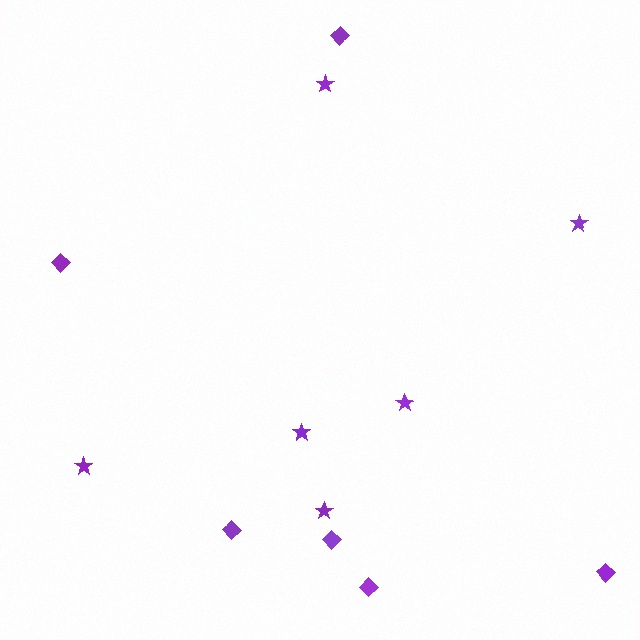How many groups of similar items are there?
There are 2 groups: one group of stars (6) and one group of diamonds (6).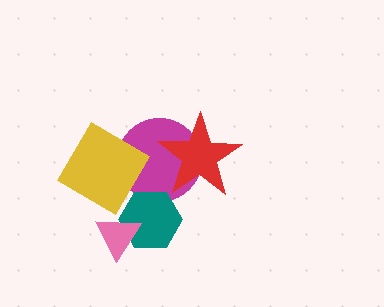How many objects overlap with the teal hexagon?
3 objects overlap with the teal hexagon.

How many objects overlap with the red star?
1 object overlaps with the red star.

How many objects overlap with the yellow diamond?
2 objects overlap with the yellow diamond.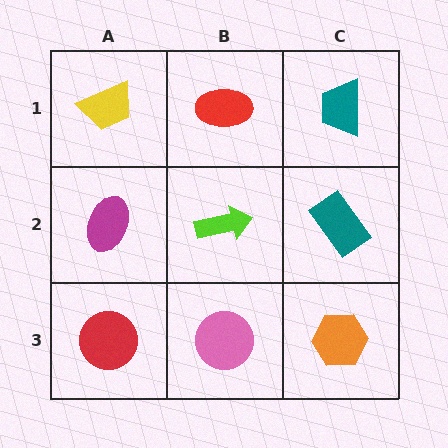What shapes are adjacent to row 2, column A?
A yellow trapezoid (row 1, column A), a red circle (row 3, column A), a lime arrow (row 2, column B).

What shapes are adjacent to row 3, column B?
A lime arrow (row 2, column B), a red circle (row 3, column A), an orange hexagon (row 3, column C).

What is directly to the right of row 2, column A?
A lime arrow.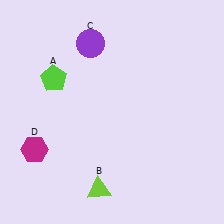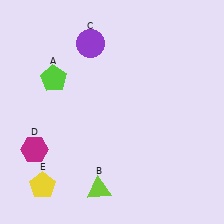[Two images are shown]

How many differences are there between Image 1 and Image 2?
There is 1 difference between the two images.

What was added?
A yellow pentagon (E) was added in Image 2.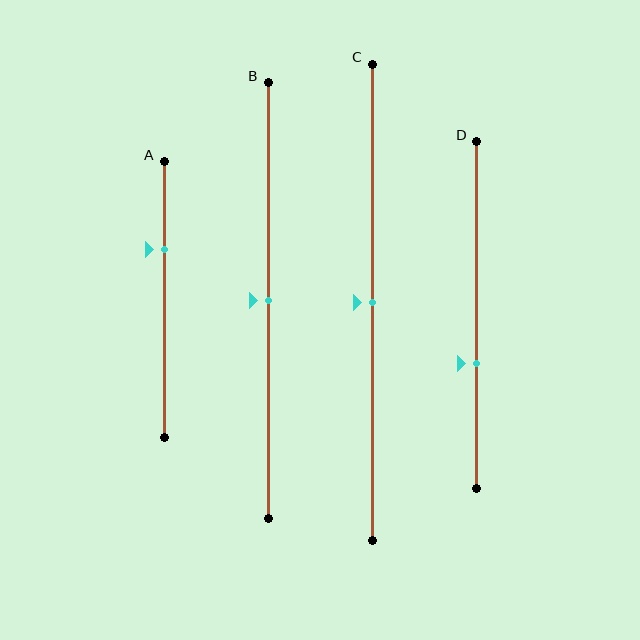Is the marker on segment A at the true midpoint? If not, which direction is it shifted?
No, the marker on segment A is shifted upward by about 18% of the segment length.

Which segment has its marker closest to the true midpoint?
Segment B has its marker closest to the true midpoint.